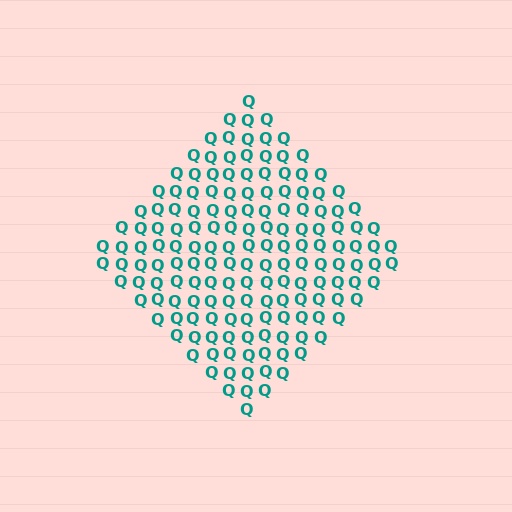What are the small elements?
The small elements are letter Q's.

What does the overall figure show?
The overall figure shows a diamond.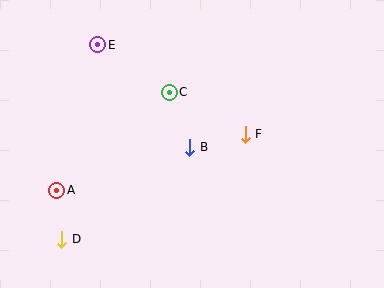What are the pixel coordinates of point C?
Point C is at (169, 92).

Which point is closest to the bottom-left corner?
Point D is closest to the bottom-left corner.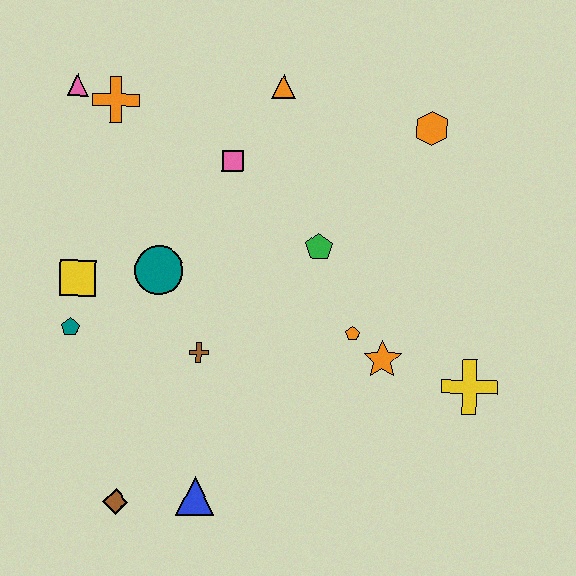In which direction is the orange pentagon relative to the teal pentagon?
The orange pentagon is to the right of the teal pentagon.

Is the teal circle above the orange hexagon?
No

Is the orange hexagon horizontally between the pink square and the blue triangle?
No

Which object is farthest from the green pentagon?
The brown diamond is farthest from the green pentagon.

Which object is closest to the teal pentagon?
The yellow square is closest to the teal pentagon.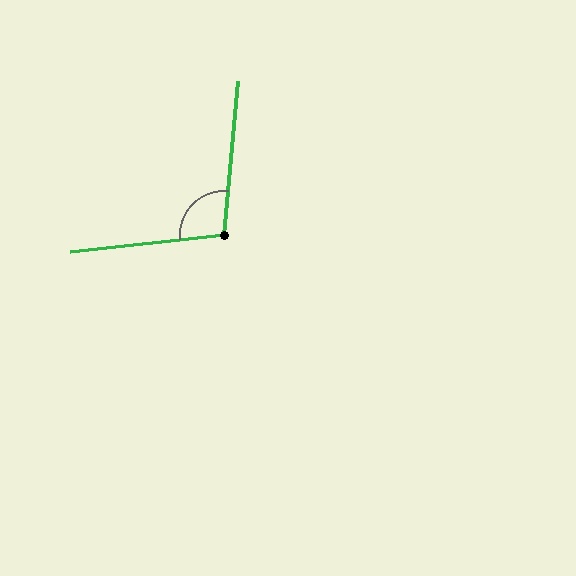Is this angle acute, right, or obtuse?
It is obtuse.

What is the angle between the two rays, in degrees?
Approximately 102 degrees.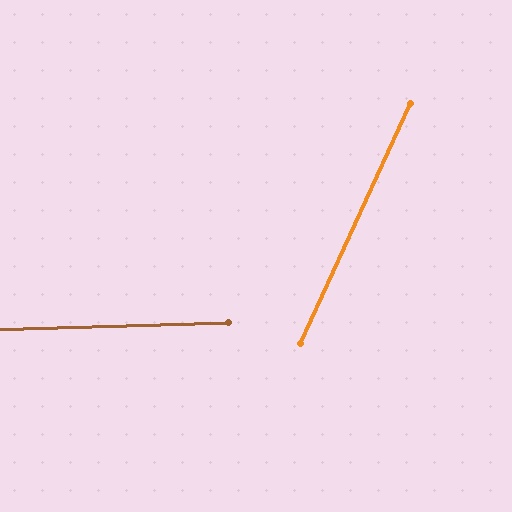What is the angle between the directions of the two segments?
Approximately 64 degrees.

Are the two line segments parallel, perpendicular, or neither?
Neither parallel nor perpendicular — they differ by about 64°.